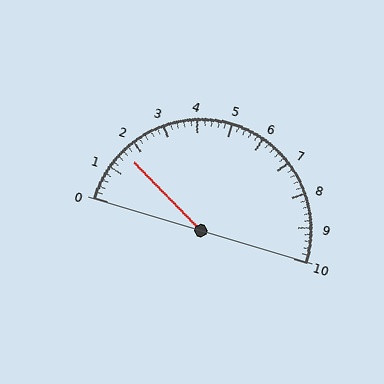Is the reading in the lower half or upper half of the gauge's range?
The reading is in the lower half of the range (0 to 10).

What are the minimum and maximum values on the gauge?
The gauge ranges from 0 to 10.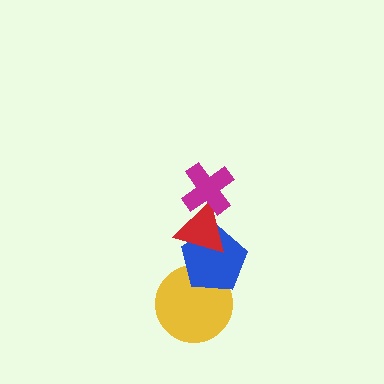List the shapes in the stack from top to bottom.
From top to bottom: the magenta cross, the red triangle, the blue pentagon, the yellow circle.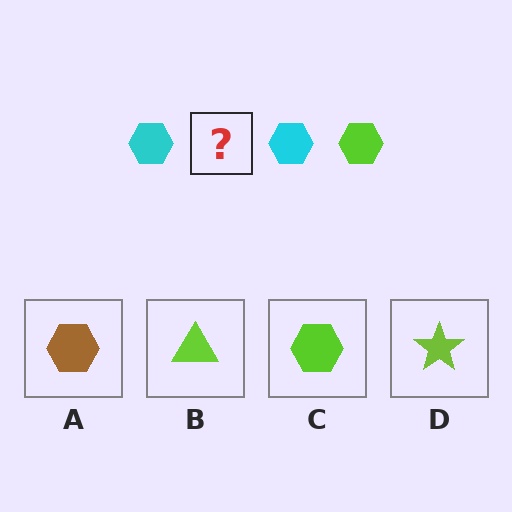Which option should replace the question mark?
Option C.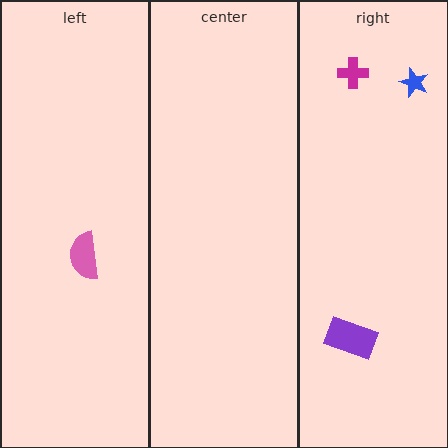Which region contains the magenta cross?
The right region.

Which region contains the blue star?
The right region.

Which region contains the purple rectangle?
The right region.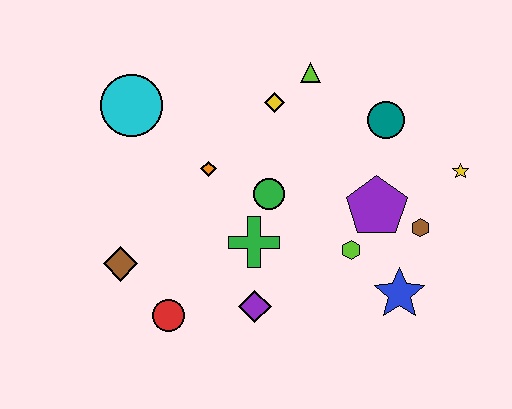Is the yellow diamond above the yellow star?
Yes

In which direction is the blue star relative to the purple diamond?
The blue star is to the right of the purple diamond.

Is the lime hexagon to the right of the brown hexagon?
No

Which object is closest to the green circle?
The green cross is closest to the green circle.